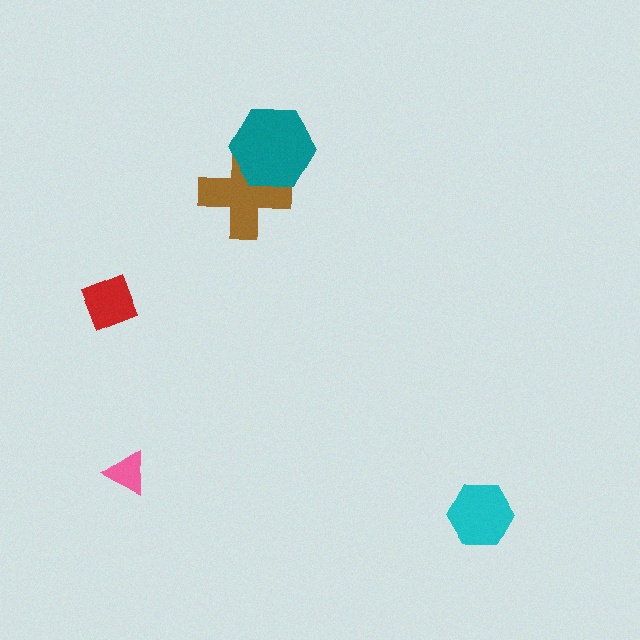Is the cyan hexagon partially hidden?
No, no other shape covers it.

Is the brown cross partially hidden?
Yes, it is partially covered by another shape.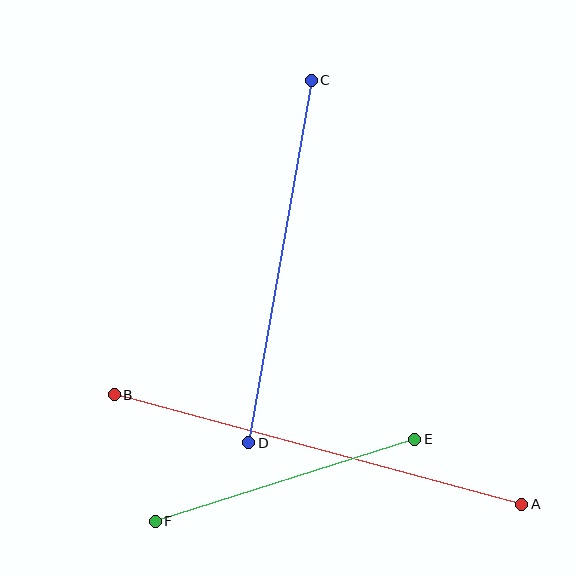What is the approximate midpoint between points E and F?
The midpoint is at approximately (285, 480) pixels.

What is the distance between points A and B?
The distance is approximately 422 pixels.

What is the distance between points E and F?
The distance is approximately 272 pixels.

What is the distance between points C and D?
The distance is approximately 368 pixels.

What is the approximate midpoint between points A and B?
The midpoint is at approximately (318, 449) pixels.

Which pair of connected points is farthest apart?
Points A and B are farthest apart.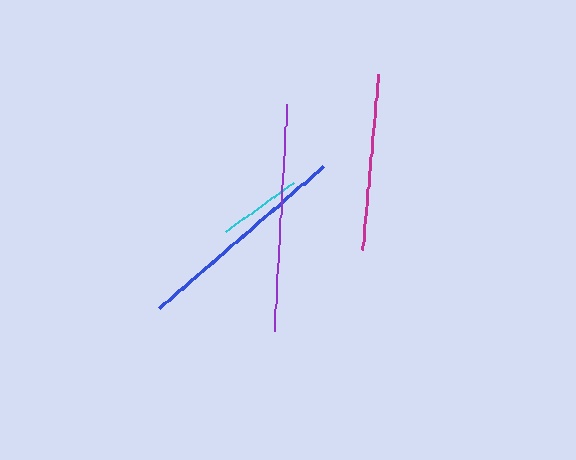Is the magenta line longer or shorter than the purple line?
The purple line is longer than the magenta line.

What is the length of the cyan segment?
The cyan segment is approximately 83 pixels long.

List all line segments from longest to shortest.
From longest to shortest: purple, blue, magenta, cyan.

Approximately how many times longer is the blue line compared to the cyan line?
The blue line is approximately 2.6 times the length of the cyan line.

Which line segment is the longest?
The purple line is the longest at approximately 227 pixels.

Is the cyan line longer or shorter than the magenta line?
The magenta line is longer than the cyan line.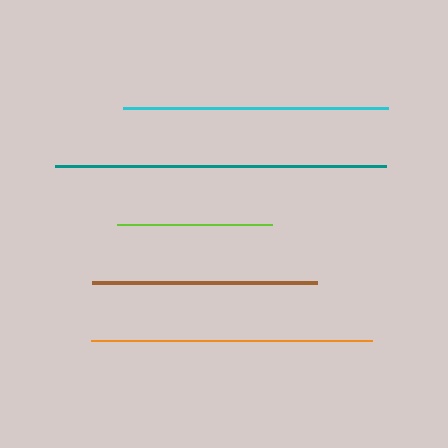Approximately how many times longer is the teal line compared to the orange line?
The teal line is approximately 1.2 times the length of the orange line.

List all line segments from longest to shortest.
From longest to shortest: teal, orange, cyan, brown, lime.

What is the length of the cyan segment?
The cyan segment is approximately 265 pixels long.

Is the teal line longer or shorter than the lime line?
The teal line is longer than the lime line.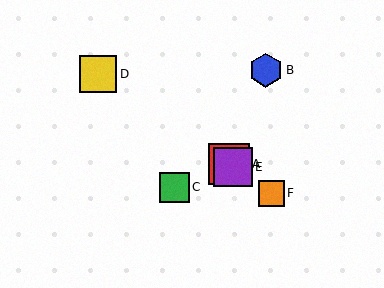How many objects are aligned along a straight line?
4 objects (A, D, E, F) are aligned along a straight line.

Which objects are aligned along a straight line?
Objects A, D, E, F are aligned along a straight line.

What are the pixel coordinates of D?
Object D is at (98, 74).